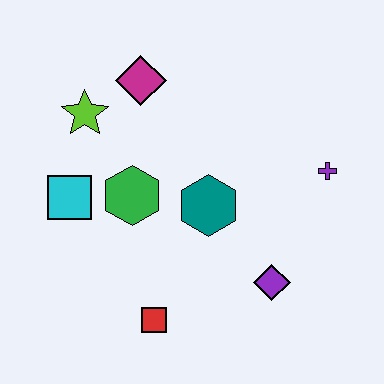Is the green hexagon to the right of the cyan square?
Yes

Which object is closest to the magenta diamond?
The lime star is closest to the magenta diamond.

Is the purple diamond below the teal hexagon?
Yes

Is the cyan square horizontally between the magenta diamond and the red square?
No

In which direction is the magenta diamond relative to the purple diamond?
The magenta diamond is above the purple diamond.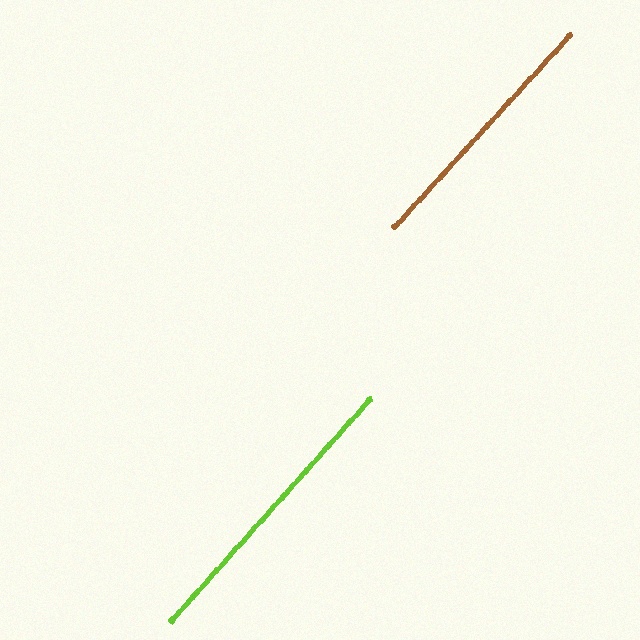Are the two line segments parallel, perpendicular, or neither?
Parallel — their directions differ by only 0.5°.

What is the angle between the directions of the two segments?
Approximately 1 degree.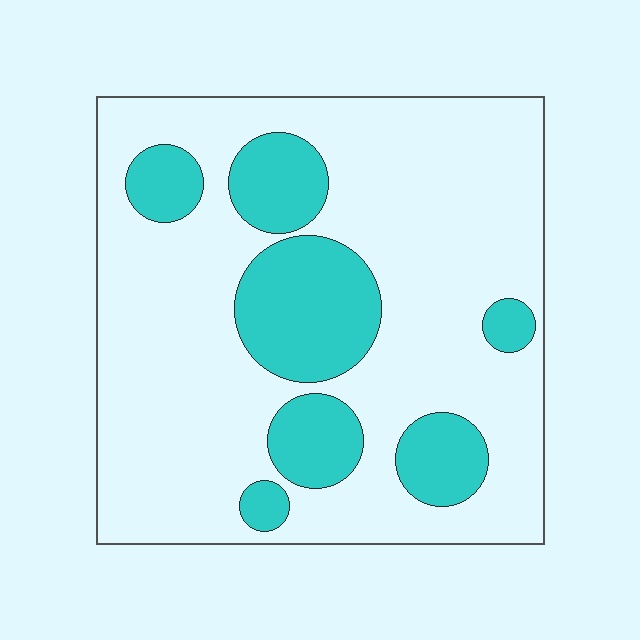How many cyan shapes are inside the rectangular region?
7.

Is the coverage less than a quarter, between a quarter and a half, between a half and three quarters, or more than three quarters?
Less than a quarter.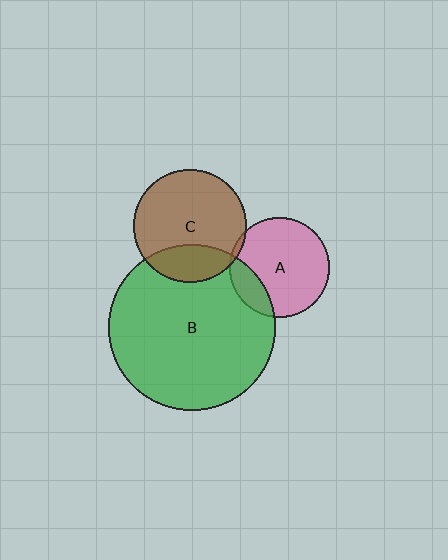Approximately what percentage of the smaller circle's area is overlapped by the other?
Approximately 25%.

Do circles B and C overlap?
Yes.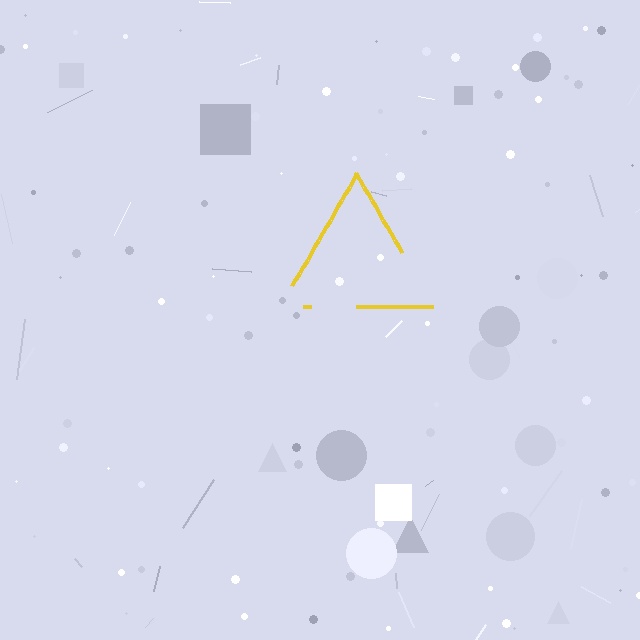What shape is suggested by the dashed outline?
The dashed outline suggests a triangle.